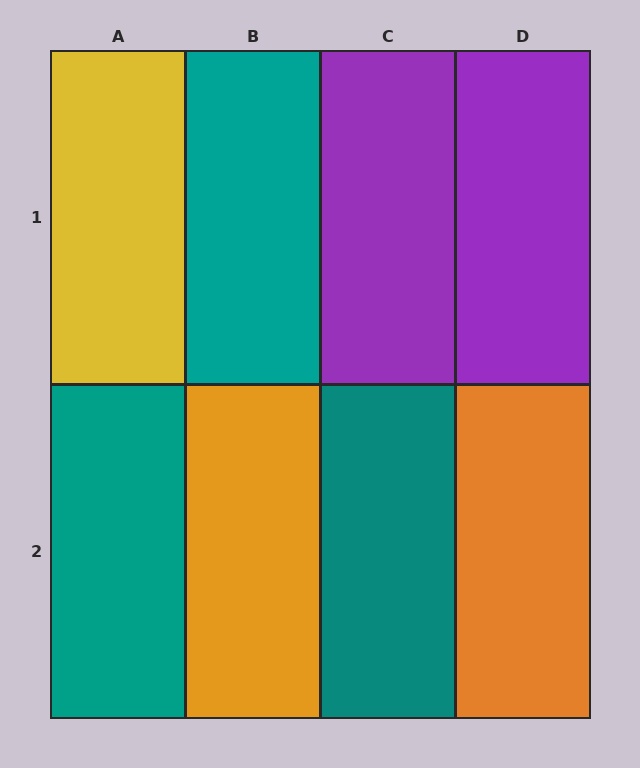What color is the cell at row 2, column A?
Teal.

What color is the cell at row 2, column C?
Teal.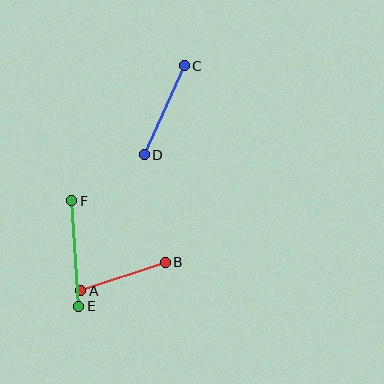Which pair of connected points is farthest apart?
Points E and F are farthest apart.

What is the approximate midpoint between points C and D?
The midpoint is at approximately (164, 110) pixels.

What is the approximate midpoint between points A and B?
The midpoint is at approximately (123, 277) pixels.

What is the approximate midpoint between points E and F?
The midpoint is at approximately (75, 253) pixels.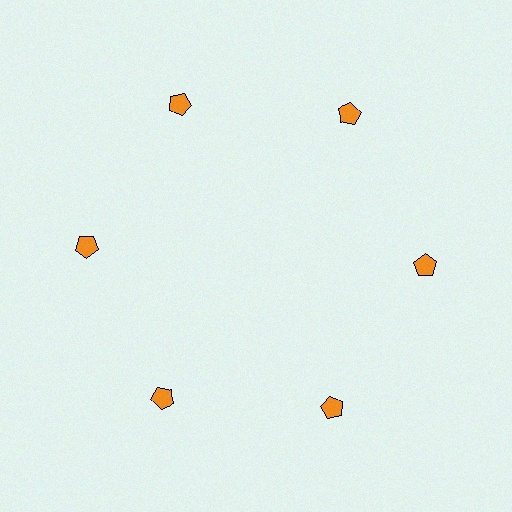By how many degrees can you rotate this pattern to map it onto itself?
The pattern maps onto itself every 60 degrees of rotation.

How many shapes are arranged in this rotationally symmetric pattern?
There are 6 shapes, arranged in 6 groups of 1.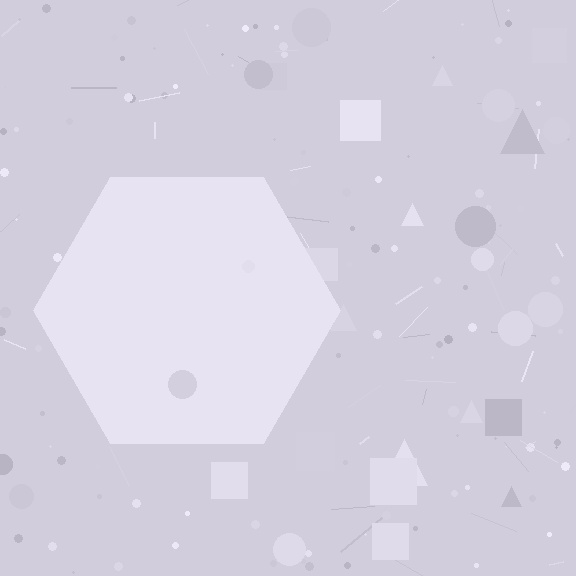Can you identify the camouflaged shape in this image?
The camouflaged shape is a hexagon.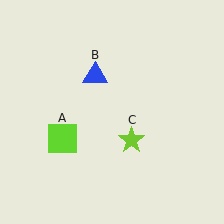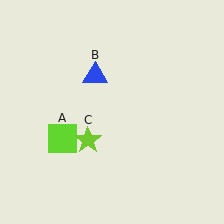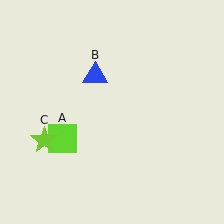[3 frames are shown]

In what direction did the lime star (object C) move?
The lime star (object C) moved left.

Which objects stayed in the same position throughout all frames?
Lime square (object A) and blue triangle (object B) remained stationary.